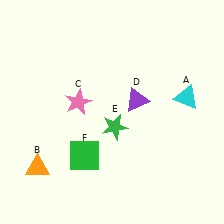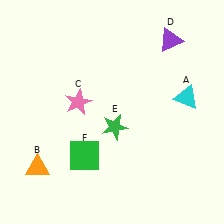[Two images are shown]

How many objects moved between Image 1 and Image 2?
1 object moved between the two images.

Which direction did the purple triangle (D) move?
The purple triangle (D) moved up.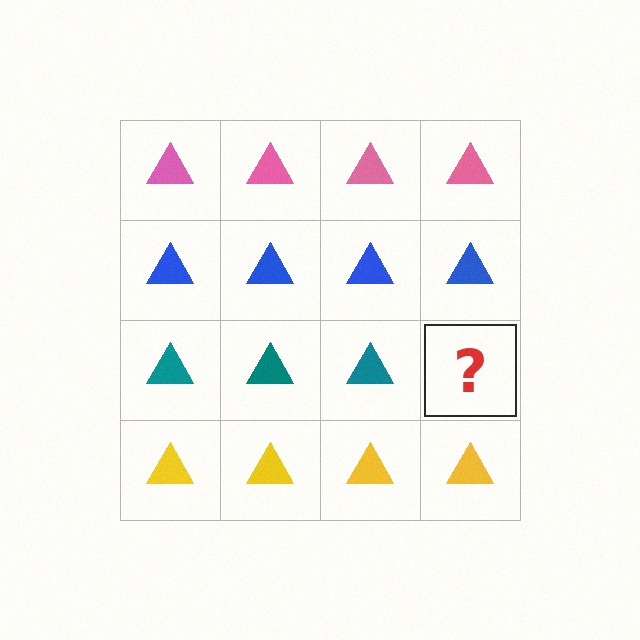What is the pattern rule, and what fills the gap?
The rule is that each row has a consistent color. The gap should be filled with a teal triangle.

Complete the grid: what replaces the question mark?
The question mark should be replaced with a teal triangle.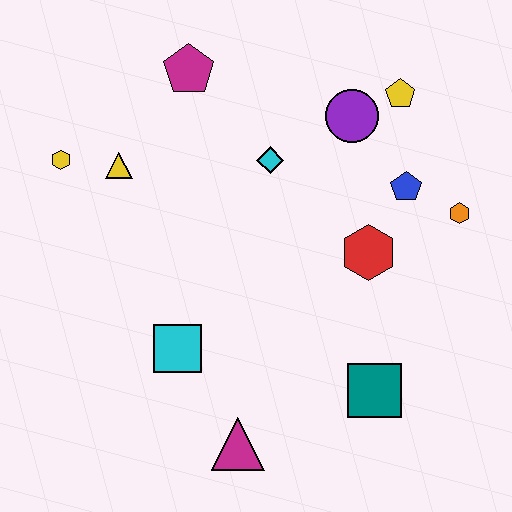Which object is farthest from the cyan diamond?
The magenta triangle is farthest from the cyan diamond.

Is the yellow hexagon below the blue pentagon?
No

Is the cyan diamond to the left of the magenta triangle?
No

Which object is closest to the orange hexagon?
The blue pentagon is closest to the orange hexagon.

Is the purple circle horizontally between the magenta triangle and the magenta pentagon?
No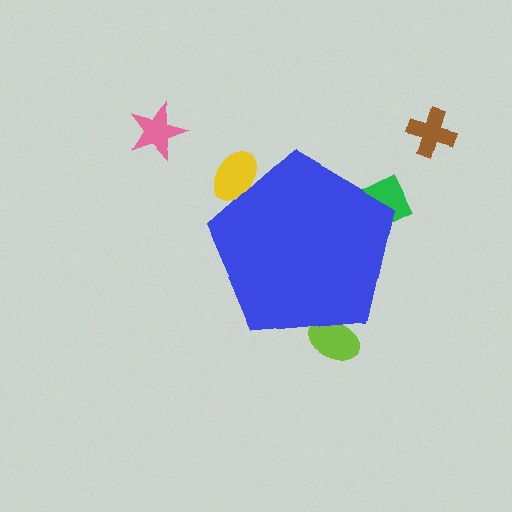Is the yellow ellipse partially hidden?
Yes, the yellow ellipse is partially hidden behind the blue pentagon.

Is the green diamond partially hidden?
Yes, the green diamond is partially hidden behind the blue pentagon.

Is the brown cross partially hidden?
No, the brown cross is fully visible.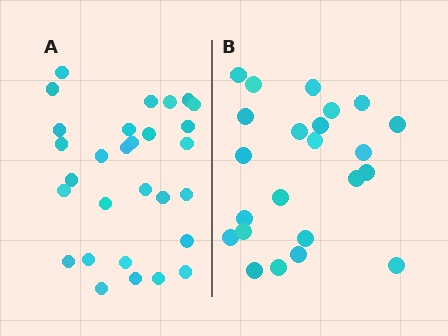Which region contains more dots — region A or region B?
Region A (the left region) has more dots.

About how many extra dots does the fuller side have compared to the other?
Region A has about 6 more dots than region B.